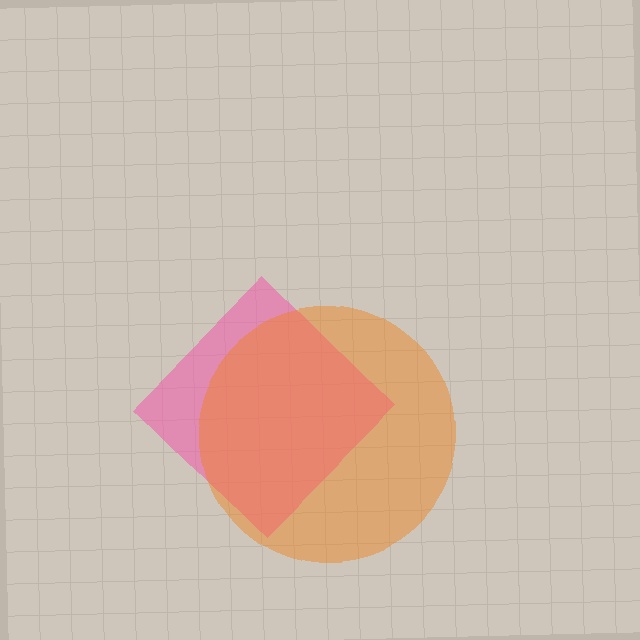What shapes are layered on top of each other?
The layered shapes are: a pink diamond, an orange circle.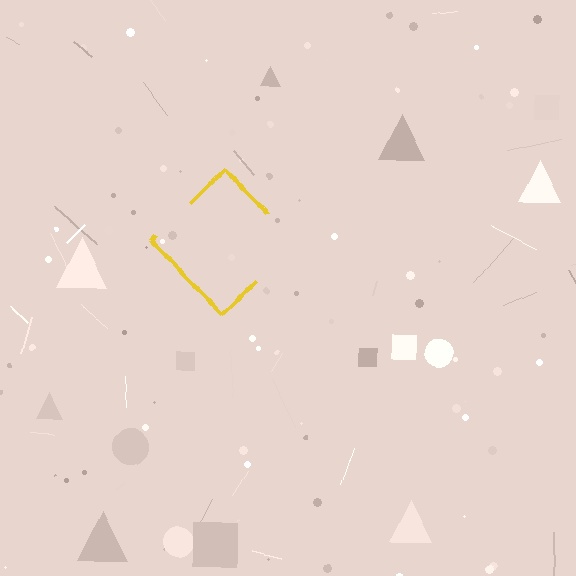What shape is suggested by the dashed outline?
The dashed outline suggests a diamond.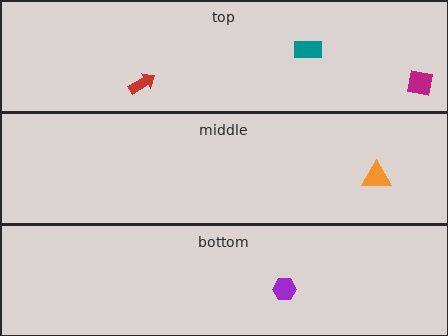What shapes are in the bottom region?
The purple hexagon.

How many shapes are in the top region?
3.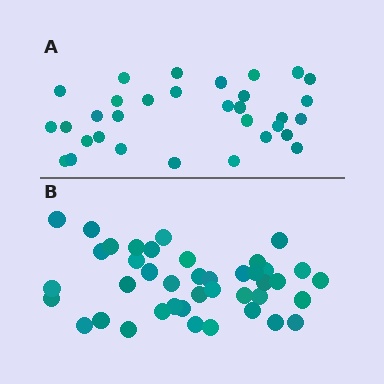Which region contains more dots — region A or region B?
Region B (the bottom region) has more dots.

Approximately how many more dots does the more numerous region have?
Region B has roughly 8 or so more dots than region A.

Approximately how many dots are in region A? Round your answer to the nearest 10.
About 30 dots. (The exact count is 32, which rounds to 30.)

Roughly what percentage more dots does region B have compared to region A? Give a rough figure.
About 30% more.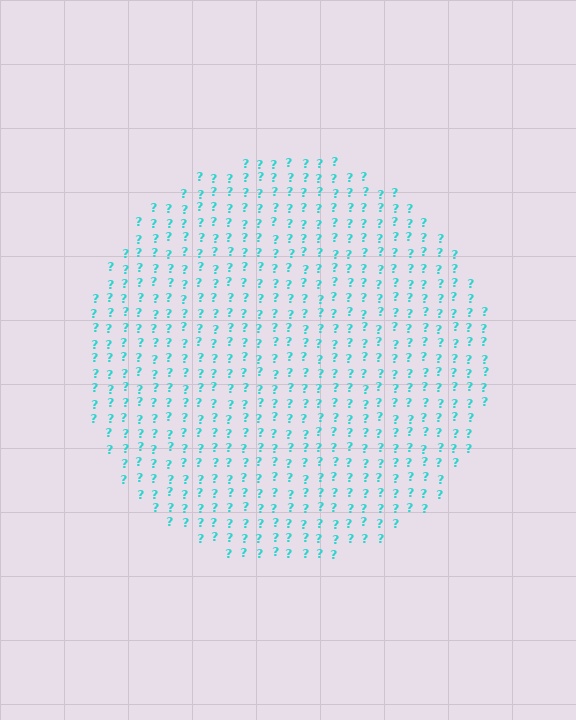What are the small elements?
The small elements are question marks.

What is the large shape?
The large shape is a circle.